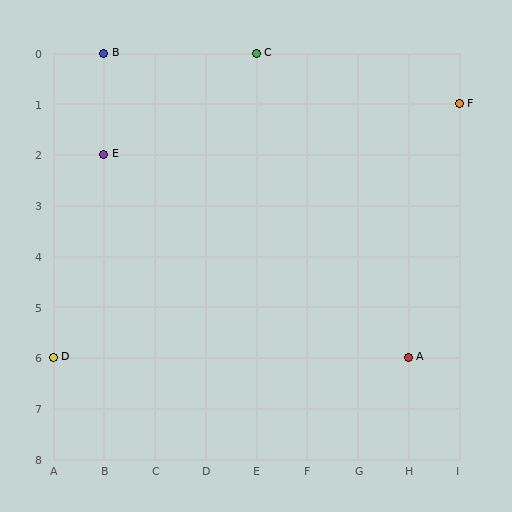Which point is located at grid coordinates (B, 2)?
Point E is at (B, 2).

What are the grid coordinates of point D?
Point D is at grid coordinates (A, 6).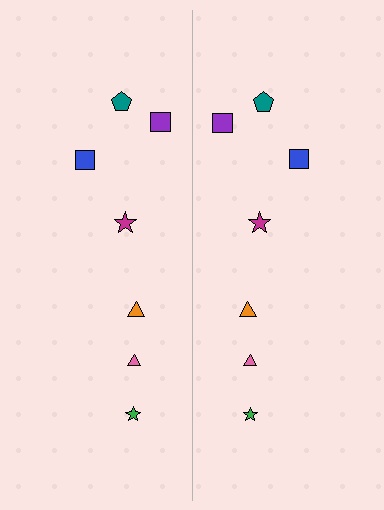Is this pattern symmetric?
Yes, this pattern has bilateral (reflection) symmetry.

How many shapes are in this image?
There are 14 shapes in this image.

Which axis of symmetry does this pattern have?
The pattern has a vertical axis of symmetry running through the center of the image.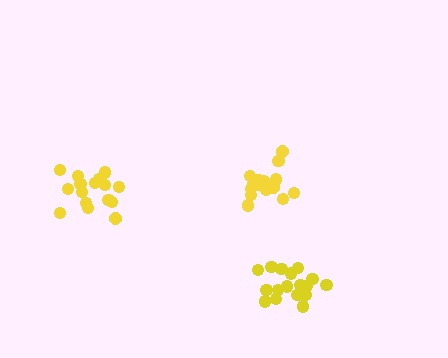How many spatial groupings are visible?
There are 3 spatial groupings.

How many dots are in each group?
Group 1: 18 dots, Group 2: 16 dots, Group 3: 15 dots (49 total).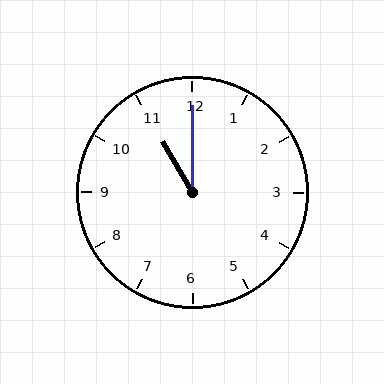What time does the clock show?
11:00.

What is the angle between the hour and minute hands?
Approximately 30 degrees.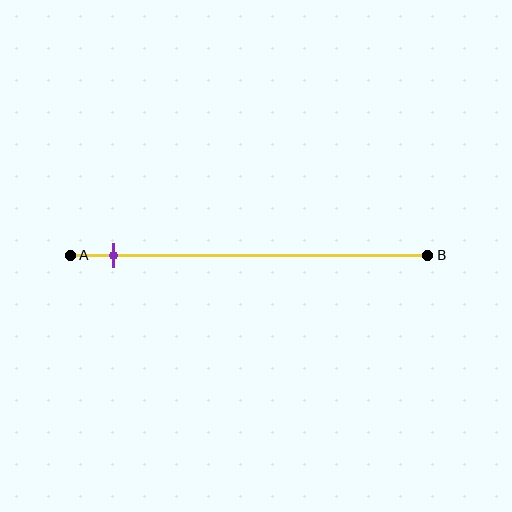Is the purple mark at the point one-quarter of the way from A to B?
No, the mark is at about 10% from A, not at the 25% one-quarter point.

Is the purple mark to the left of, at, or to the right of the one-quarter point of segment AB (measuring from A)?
The purple mark is to the left of the one-quarter point of segment AB.